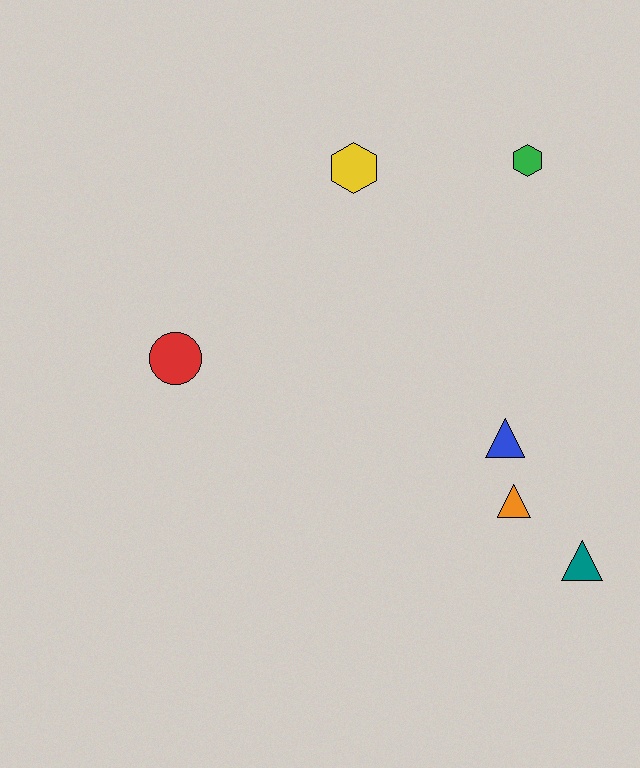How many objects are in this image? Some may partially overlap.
There are 6 objects.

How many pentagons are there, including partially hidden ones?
There are no pentagons.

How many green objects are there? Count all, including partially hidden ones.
There is 1 green object.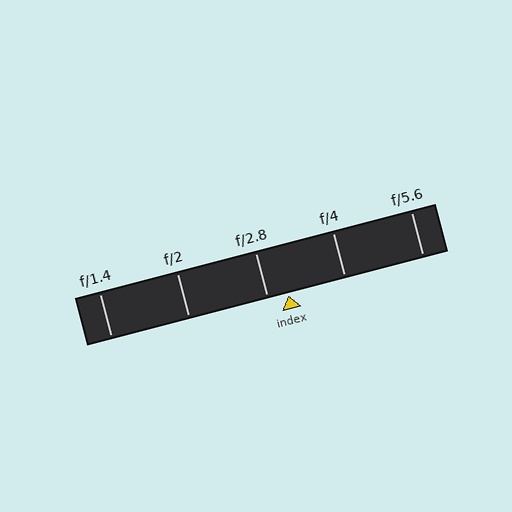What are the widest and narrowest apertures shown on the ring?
The widest aperture shown is f/1.4 and the narrowest is f/5.6.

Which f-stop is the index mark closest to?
The index mark is closest to f/2.8.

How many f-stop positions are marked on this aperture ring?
There are 5 f-stop positions marked.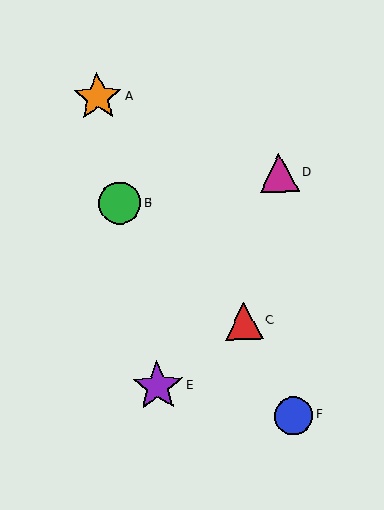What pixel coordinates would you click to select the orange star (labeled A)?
Click at (98, 97) to select the orange star A.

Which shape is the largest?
The purple star (labeled E) is the largest.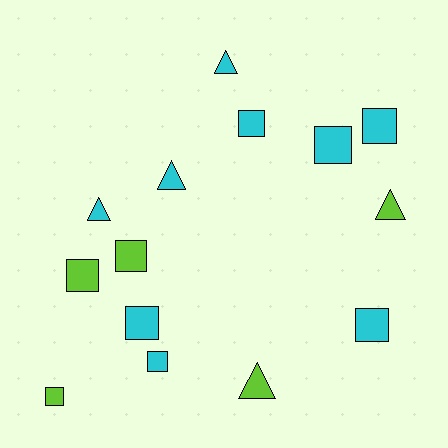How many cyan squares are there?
There are 6 cyan squares.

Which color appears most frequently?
Cyan, with 9 objects.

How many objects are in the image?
There are 14 objects.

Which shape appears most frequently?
Square, with 9 objects.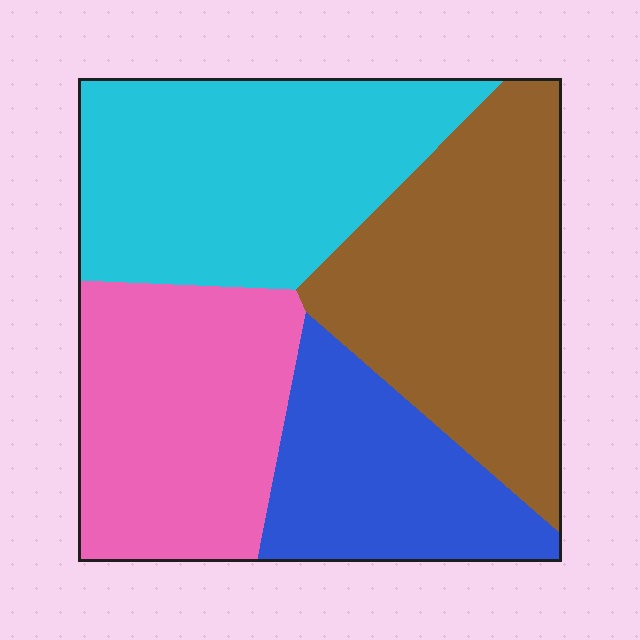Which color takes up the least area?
Blue, at roughly 20%.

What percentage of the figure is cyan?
Cyan takes up about one quarter (1/4) of the figure.